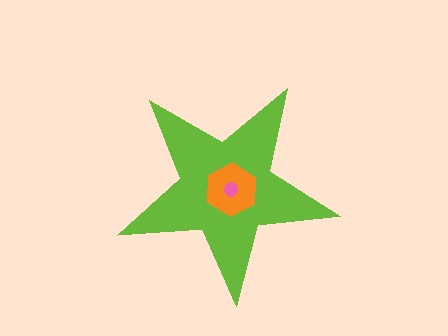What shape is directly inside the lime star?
The orange hexagon.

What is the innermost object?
The pink circle.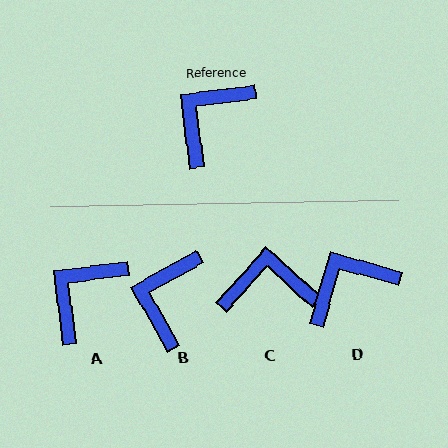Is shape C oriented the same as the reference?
No, it is off by about 49 degrees.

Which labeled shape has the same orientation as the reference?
A.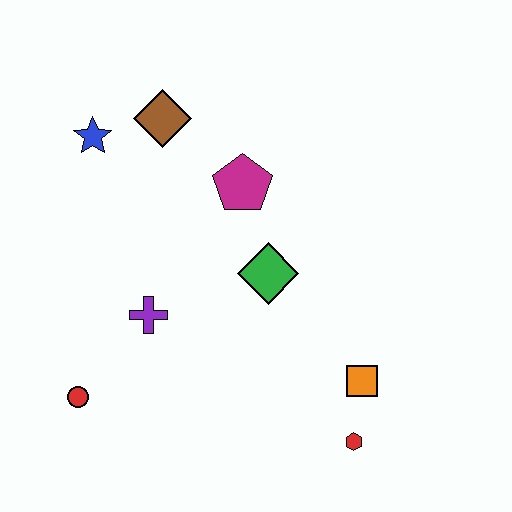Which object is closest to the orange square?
The red hexagon is closest to the orange square.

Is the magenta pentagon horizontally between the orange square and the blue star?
Yes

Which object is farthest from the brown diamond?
The red hexagon is farthest from the brown diamond.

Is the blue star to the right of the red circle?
Yes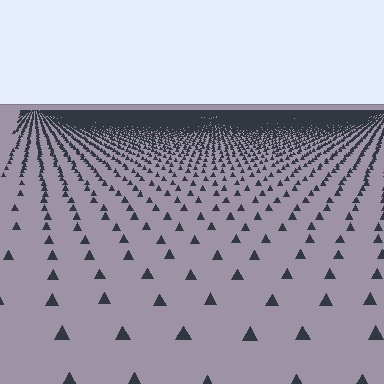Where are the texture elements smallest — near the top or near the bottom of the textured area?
Near the top.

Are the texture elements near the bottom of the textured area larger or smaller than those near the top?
Larger. Near the bottom, elements are closer to the viewer and appear at a bigger on-screen size.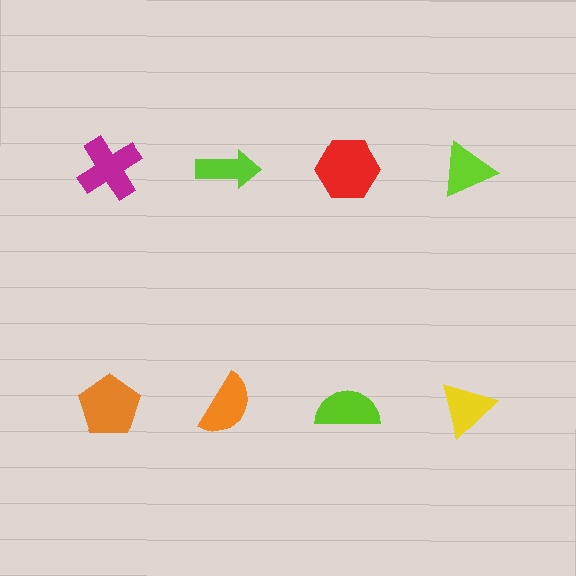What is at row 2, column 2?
An orange semicircle.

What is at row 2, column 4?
A yellow triangle.